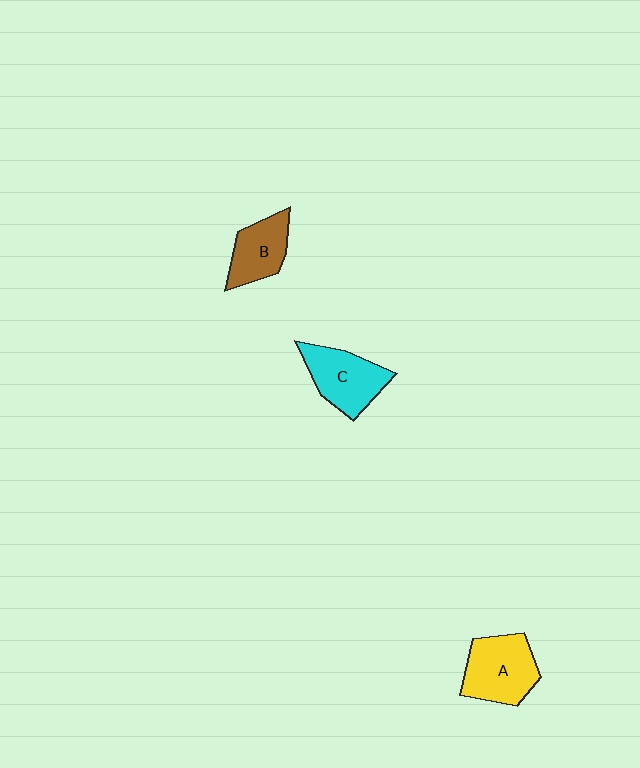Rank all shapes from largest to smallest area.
From largest to smallest: A (yellow), C (cyan), B (brown).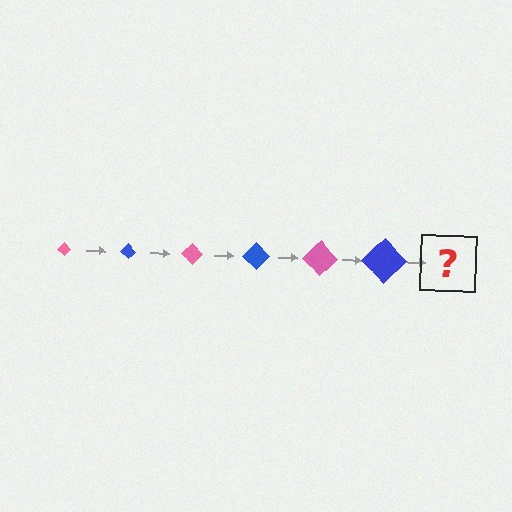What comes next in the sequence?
The next element should be a pink diamond, larger than the previous one.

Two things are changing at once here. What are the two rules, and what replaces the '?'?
The two rules are that the diamond grows larger each step and the color cycles through pink and blue. The '?' should be a pink diamond, larger than the previous one.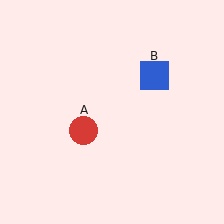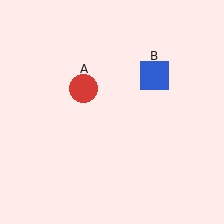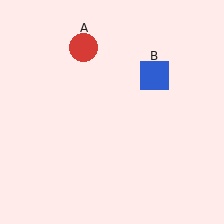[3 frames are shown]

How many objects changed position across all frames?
1 object changed position: red circle (object A).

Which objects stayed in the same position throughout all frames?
Blue square (object B) remained stationary.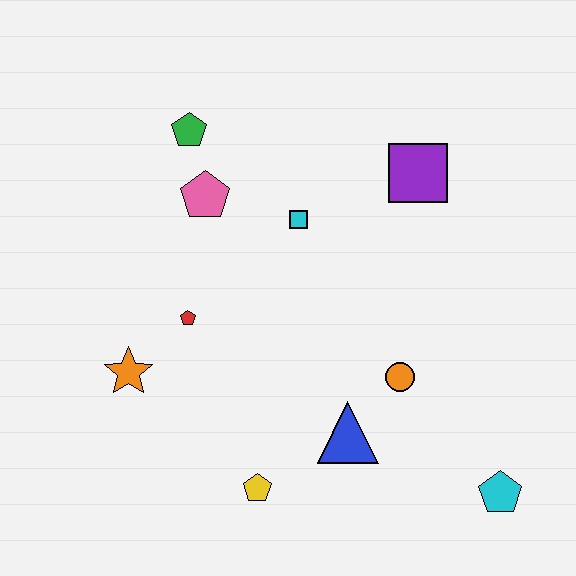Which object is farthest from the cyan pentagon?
The green pentagon is farthest from the cyan pentagon.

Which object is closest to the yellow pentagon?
The blue triangle is closest to the yellow pentagon.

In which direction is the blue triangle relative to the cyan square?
The blue triangle is below the cyan square.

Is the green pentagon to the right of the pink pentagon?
No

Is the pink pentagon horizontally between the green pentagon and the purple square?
Yes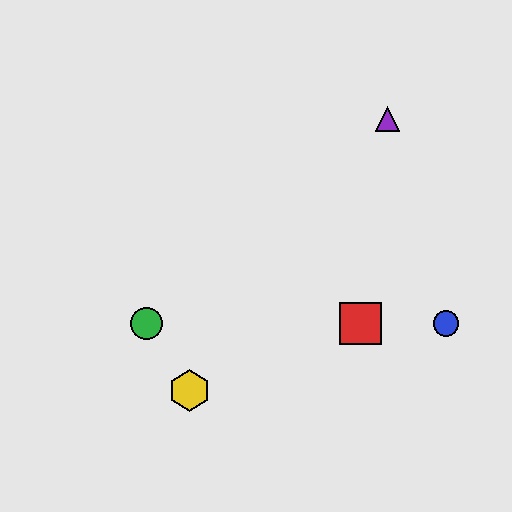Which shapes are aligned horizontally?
The red square, the blue circle, the green circle are aligned horizontally.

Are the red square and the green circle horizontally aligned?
Yes, both are at y≈323.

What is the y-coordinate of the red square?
The red square is at y≈323.